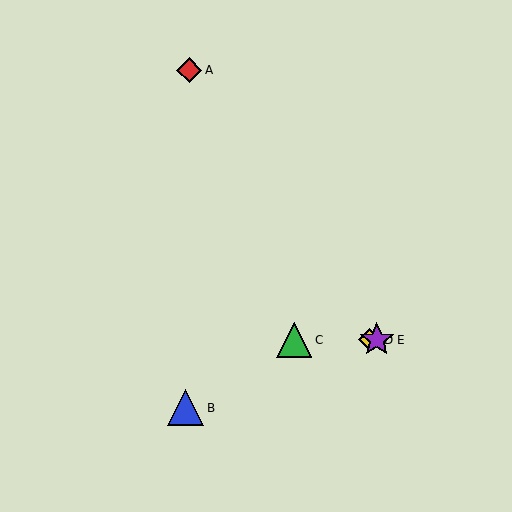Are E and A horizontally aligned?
No, E is at y≈340 and A is at y≈70.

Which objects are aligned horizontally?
Objects C, D, E are aligned horizontally.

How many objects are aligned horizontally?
3 objects (C, D, E) are aligned horizontally.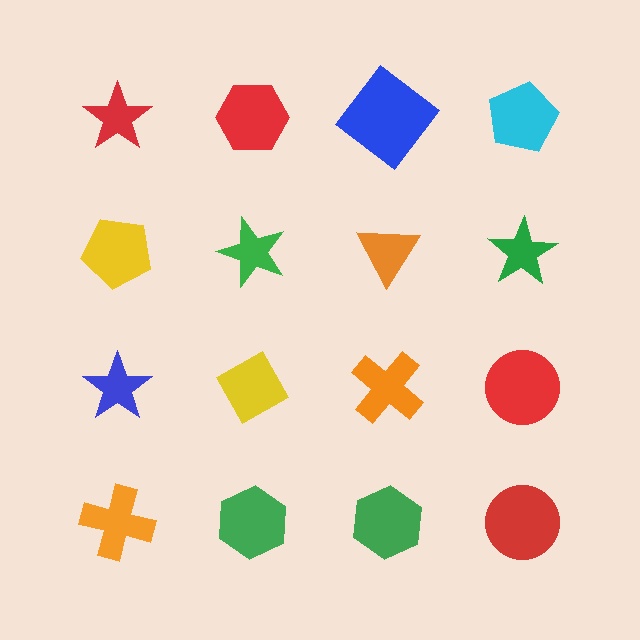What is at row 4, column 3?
A green hexagon.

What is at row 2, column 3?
An orange triangle.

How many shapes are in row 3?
4 shapes.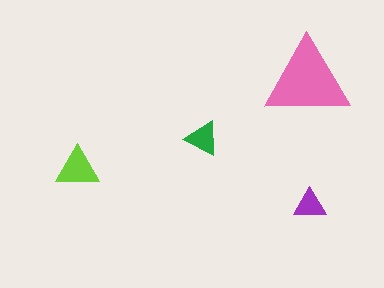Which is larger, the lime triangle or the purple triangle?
The lime one.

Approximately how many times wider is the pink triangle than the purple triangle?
About 2.5 times wider.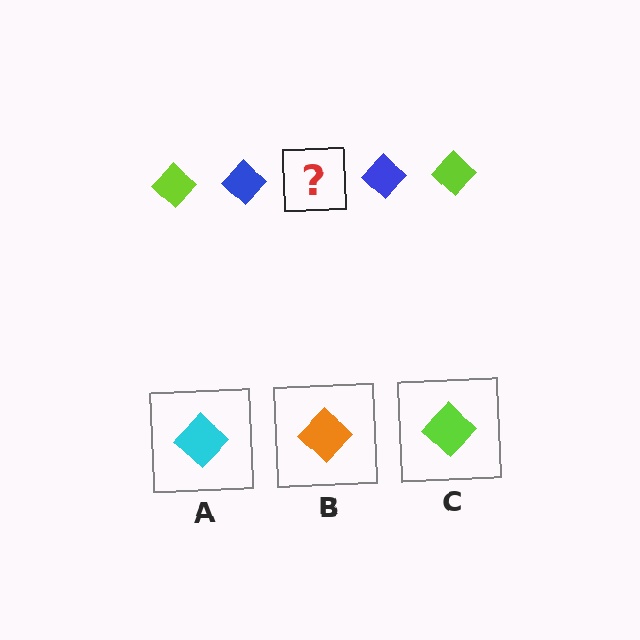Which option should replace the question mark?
Option C.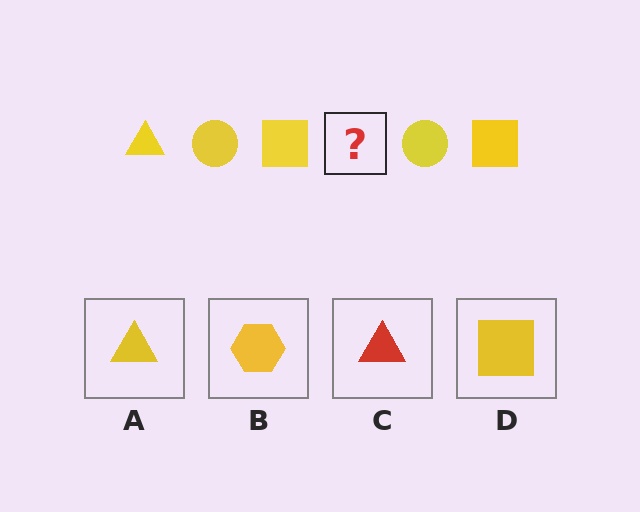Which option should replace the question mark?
Option A.